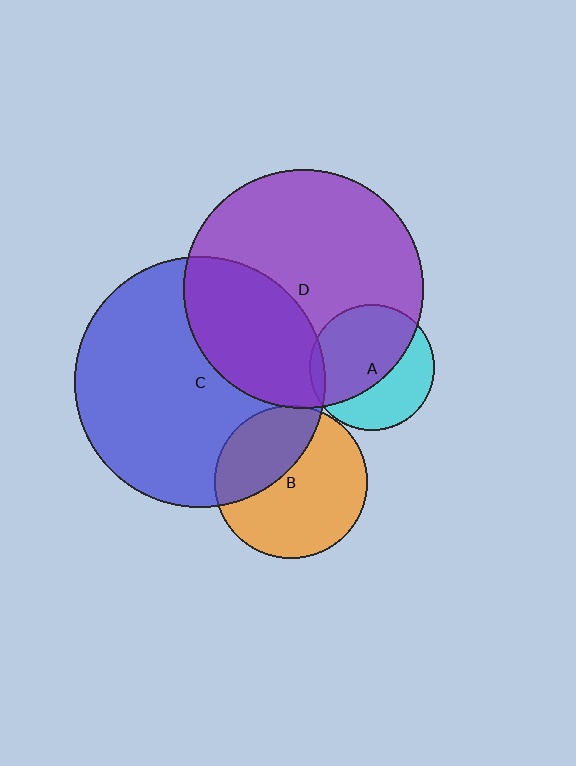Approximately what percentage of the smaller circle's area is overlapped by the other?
Approximately 5%.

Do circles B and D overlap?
Yes.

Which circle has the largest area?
Circle C (blue).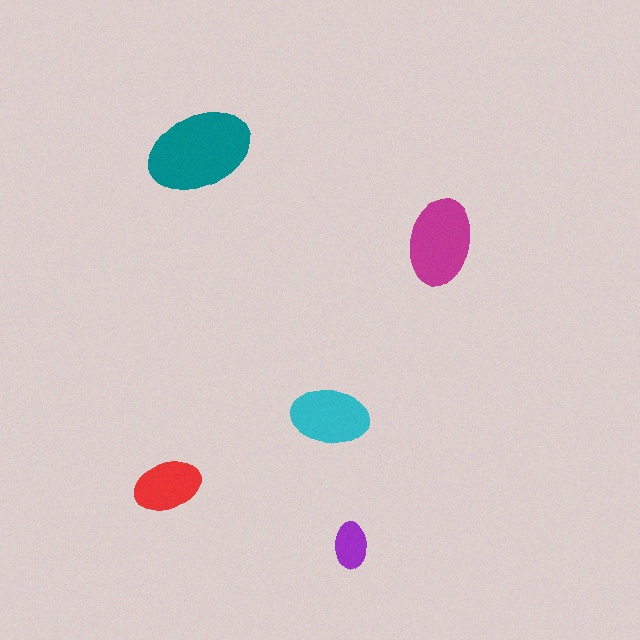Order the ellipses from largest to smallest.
the teal one, the magenta one, the cyan one, the red one, the purple one.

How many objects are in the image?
There are 5 objects in the image.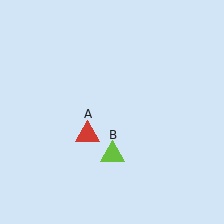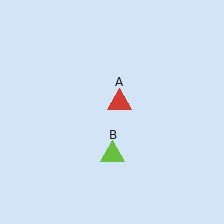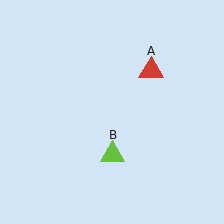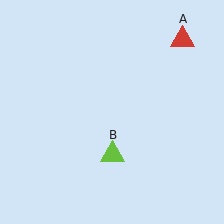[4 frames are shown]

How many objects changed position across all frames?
1 object changed position: red triangle (object A).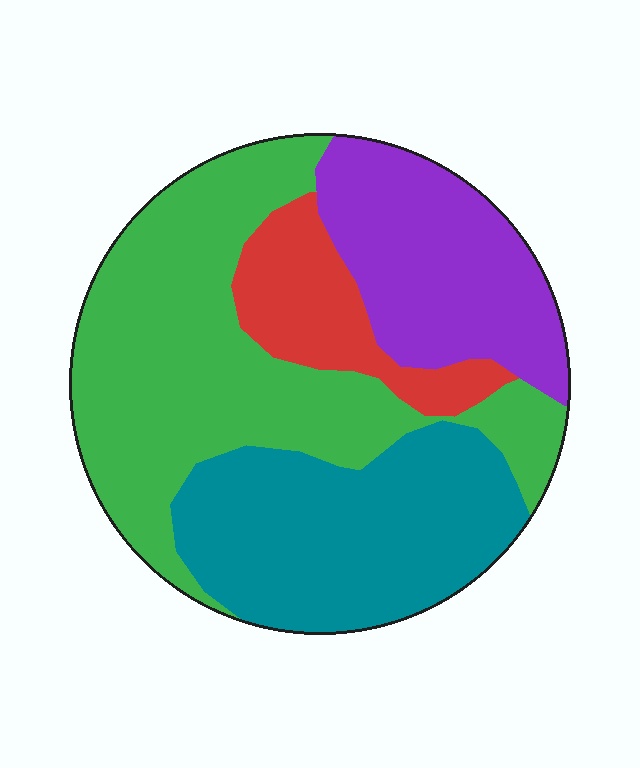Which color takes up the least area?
Red, at roughly 10%.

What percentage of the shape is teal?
Teal takes up about one quarter (1/4) of the shape.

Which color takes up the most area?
Green, at roughly 40%.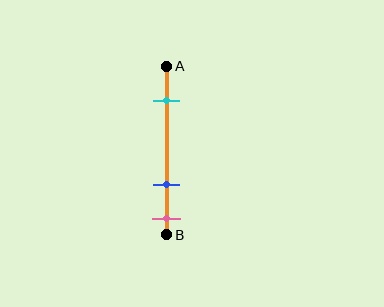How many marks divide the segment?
There are 3 marks dividing the segment.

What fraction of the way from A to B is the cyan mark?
The cyan mark is approximately 20% (0.2) of the way from A to B.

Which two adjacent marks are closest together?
The blue and pink marks are the closest adjacent pair.